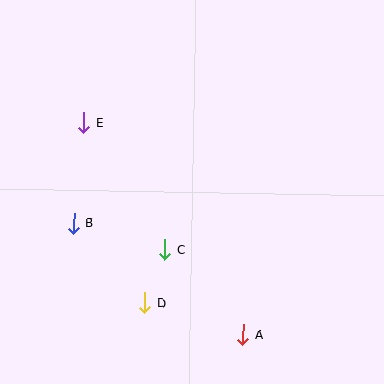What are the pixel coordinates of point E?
Point E is at (84, 123).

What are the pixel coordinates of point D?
Point D is at (145, 303).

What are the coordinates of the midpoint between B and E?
The midpoint between B and E is at (79, 173).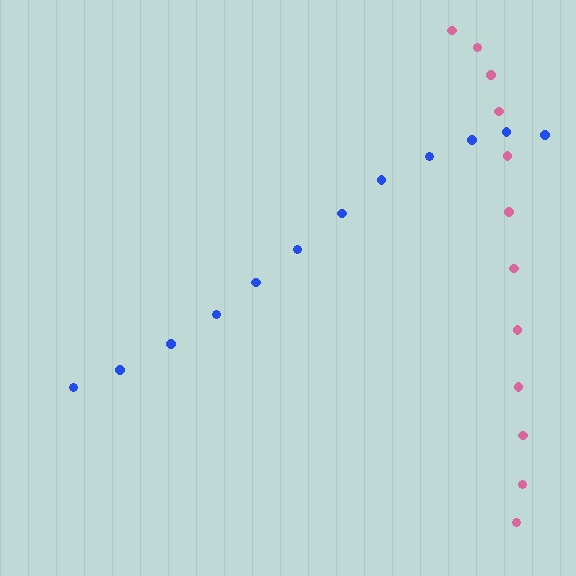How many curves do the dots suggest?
There are 2 distinct paths.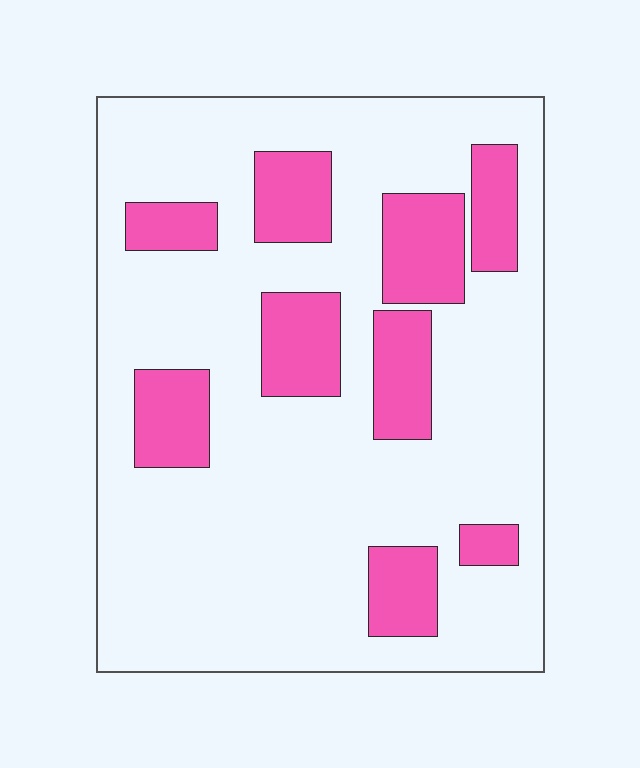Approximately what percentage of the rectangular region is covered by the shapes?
Approximately 25%.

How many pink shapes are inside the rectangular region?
9.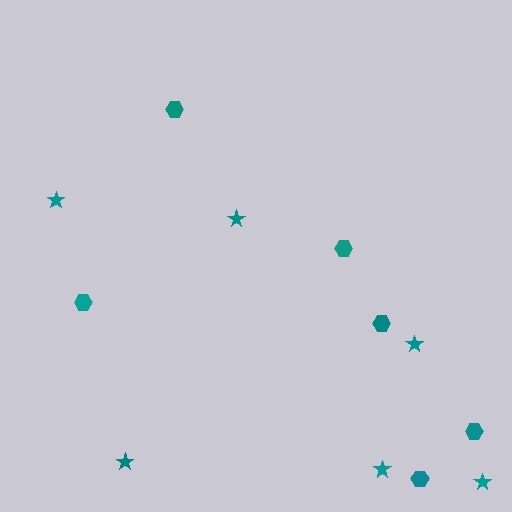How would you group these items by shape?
There are 2 groups: one group of stars (6) and one group of hexagons (6).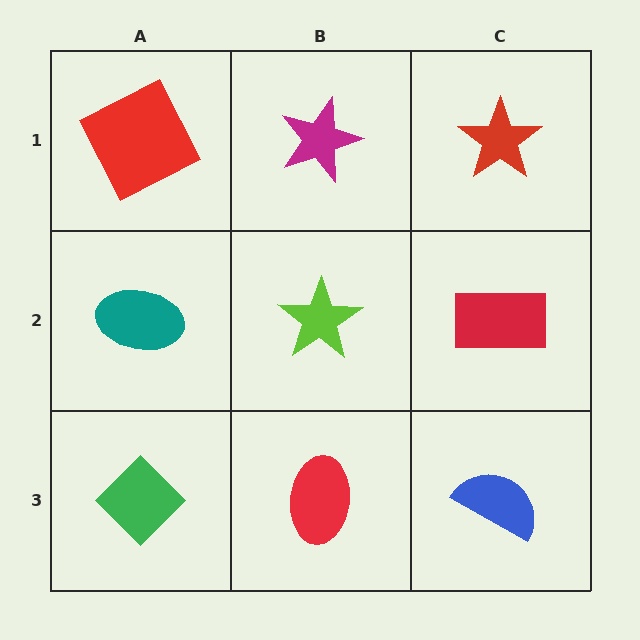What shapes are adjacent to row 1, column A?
A teal ellipse (row 2, column A), a magenta star (row 1, column B).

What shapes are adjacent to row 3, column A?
A teal ellipse (row 2, column A), a red ellipse (row 3, column B).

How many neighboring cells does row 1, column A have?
2.